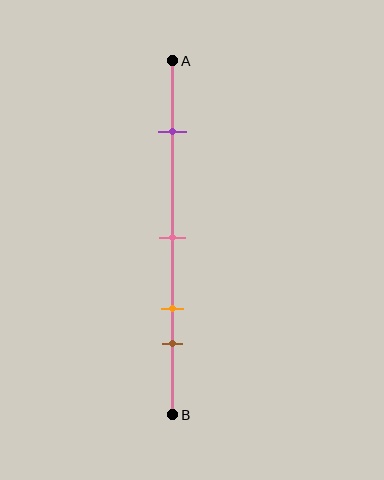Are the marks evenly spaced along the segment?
No, the marks are not evenly spaced.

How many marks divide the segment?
There are 4 marks dividing the segment.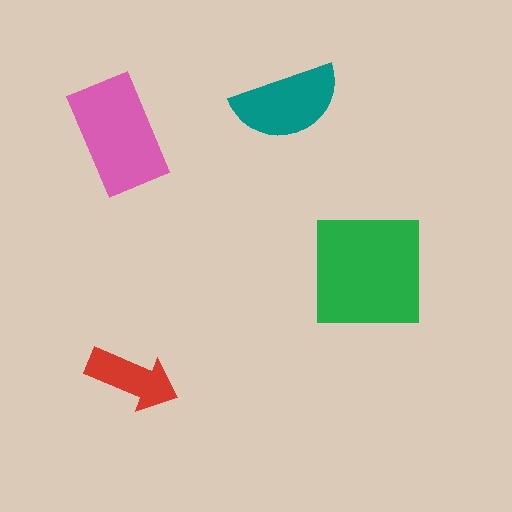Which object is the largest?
The green square.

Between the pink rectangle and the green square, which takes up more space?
The green square.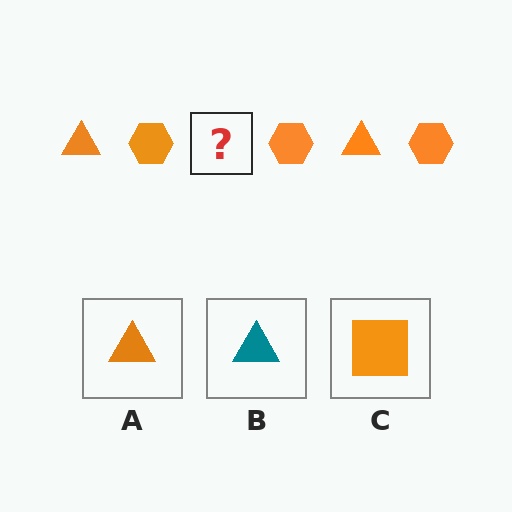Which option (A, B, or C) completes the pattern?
A.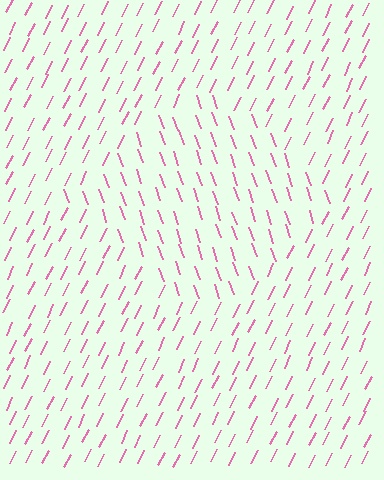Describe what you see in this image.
The image is filled with small pink line segments. A diamond region in the image has lines oriented differently from the surrounding lines, creating a visible texture boundary.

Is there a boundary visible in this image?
Yes, there is a texture boundary formed by a change in line orientation.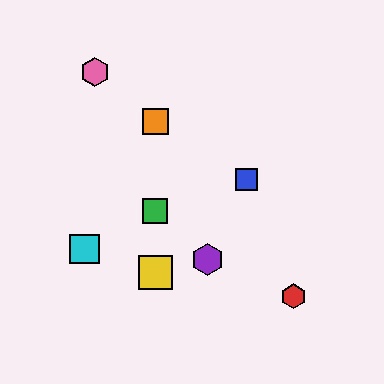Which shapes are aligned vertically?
The green square, the yellow square, the orange square are aligned vertically.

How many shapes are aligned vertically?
3 shapes (the green square, the yellow square, the orange square) are aligned vertically.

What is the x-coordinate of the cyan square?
The cyan square is at x≈85.